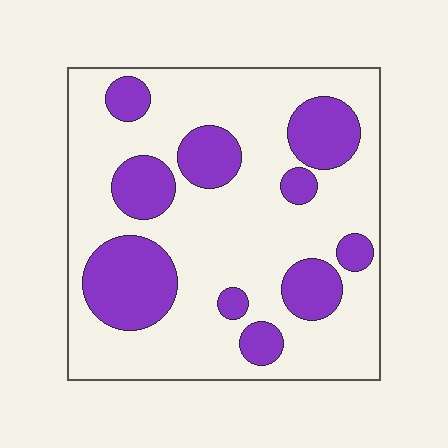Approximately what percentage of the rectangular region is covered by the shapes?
Approximately 30%.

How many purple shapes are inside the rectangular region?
10.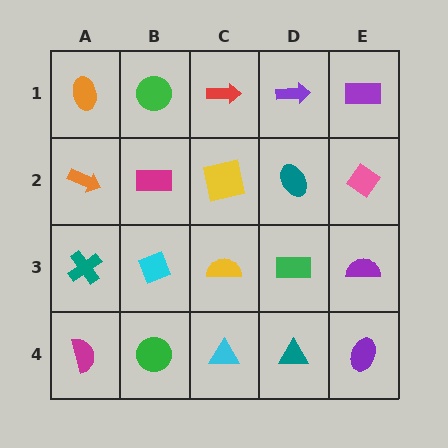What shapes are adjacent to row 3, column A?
An orange arrow (row 2, column A), a magenta semicircle (row 4, column A), a cyan diamond (row 3, column B).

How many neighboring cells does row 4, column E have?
2.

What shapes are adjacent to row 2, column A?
An orange ellipse (row 1, column A), a teal cross (row 3, column A), a magenta rectangle (row 2, column B).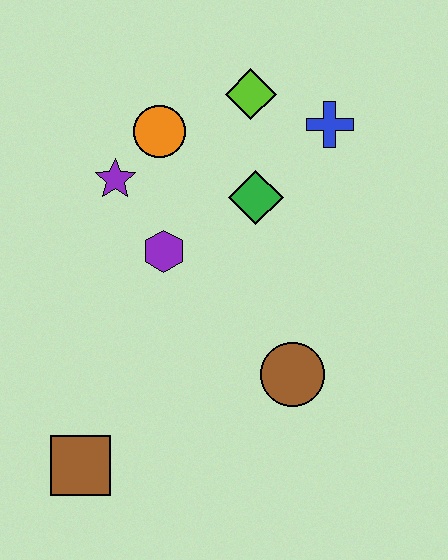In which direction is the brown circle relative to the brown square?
The brown circle is to the right of the brown square.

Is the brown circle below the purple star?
Yes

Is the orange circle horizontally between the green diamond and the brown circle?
No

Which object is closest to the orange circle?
The purple star is closest to the orange circle.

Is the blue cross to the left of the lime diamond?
No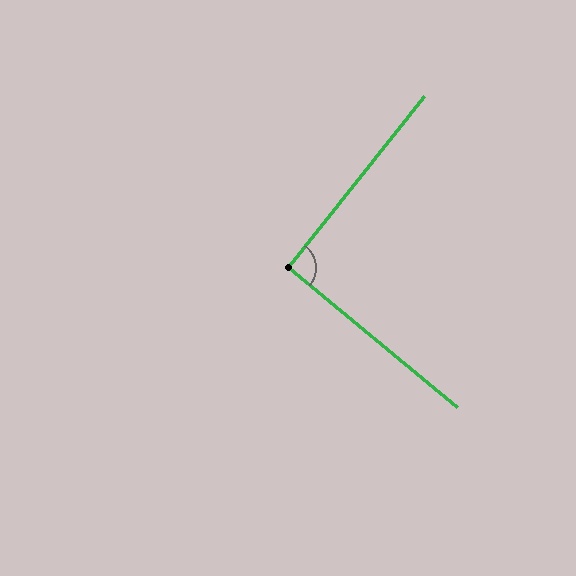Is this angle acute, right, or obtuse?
It is approximately a right angle.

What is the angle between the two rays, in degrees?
Approximately 91 degrees.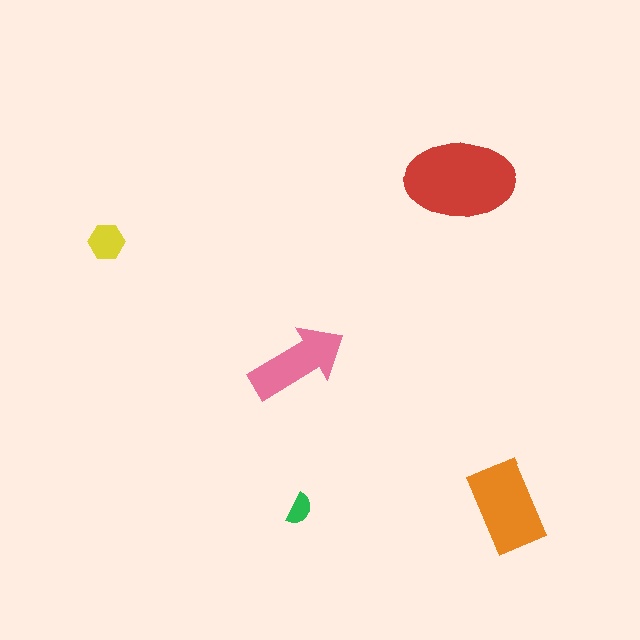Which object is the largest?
The red ellipse.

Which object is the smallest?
The green semicircle.